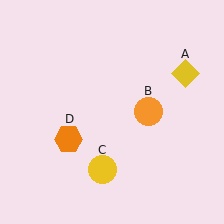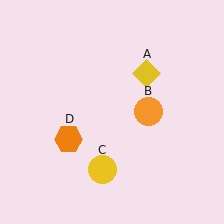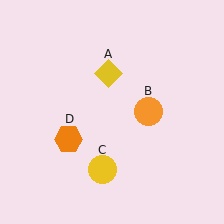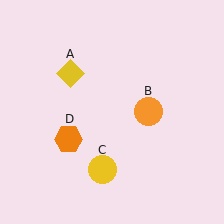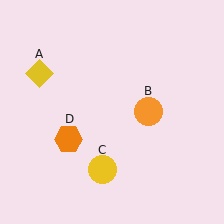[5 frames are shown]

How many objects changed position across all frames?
1 object changed position: yellow diamond (object A).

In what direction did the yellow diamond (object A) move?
The yellow diamond (object A) moved left.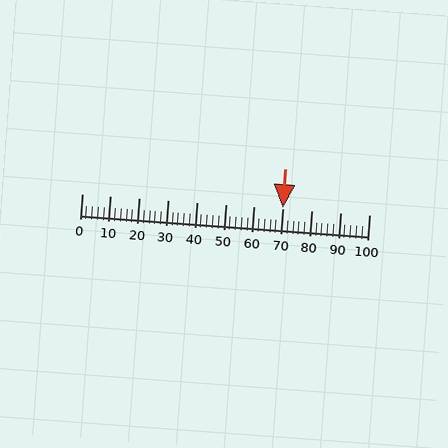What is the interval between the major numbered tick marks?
The major tick marks are spaced 10 units apart.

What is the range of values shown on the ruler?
The ruler shows values from 0 to 100.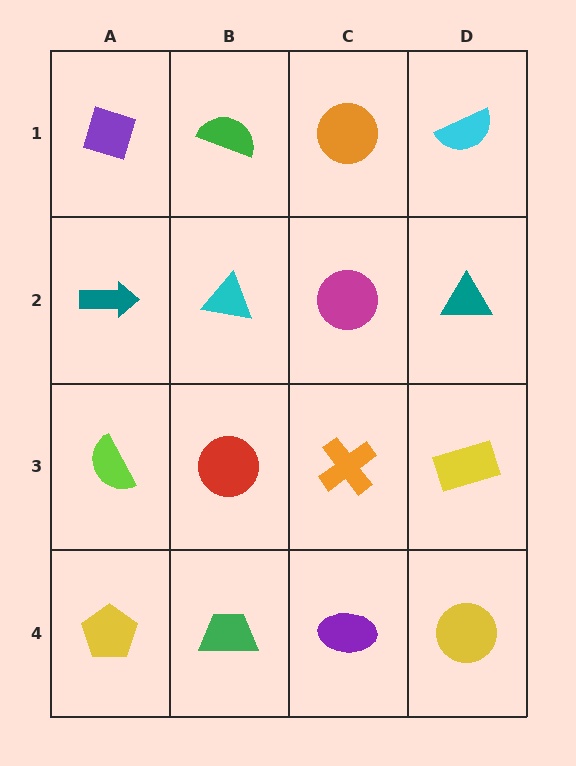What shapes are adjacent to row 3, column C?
A magenta circle (row 2, column C), a purple ellipse (row 4, column C), a red circle (row 3, column B), a yellow rectangle (row 3, column D).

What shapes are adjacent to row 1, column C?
A magenta circle (row 2, column C), a green semicircle (row 1, column B), a cyan semicircle (row 1, column D).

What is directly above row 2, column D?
A cyan semicircle.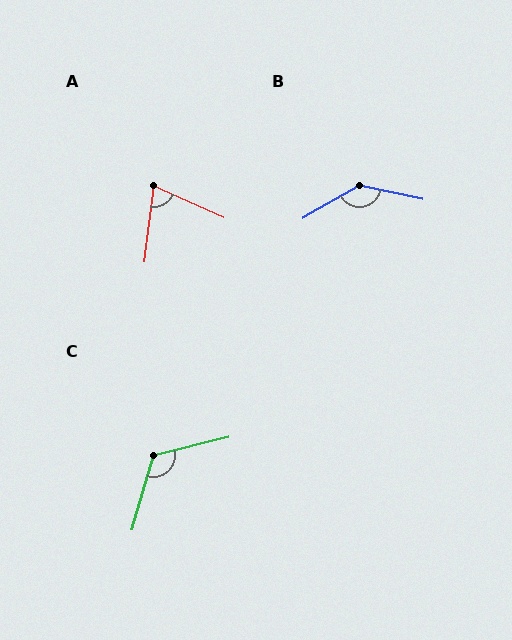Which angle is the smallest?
A, at approximately 73 degrees.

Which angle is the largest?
B, at approximately 138 degrees.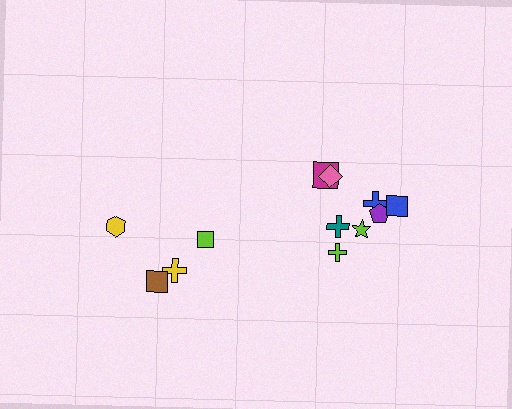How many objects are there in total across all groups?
There are 12 objects.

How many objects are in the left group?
There are 4 objects.